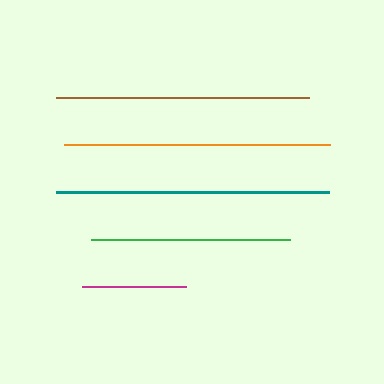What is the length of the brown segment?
The brown segment is approximately 253 pixels long.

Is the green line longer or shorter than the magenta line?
The green line is longer than the magenta line.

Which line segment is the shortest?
The magenta line is the shortest at approximately 104 pixels.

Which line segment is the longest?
The teal line is the longest at approximately 273 pixels.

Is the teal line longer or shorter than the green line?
The teal line is longer than the green line.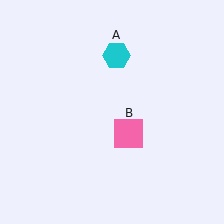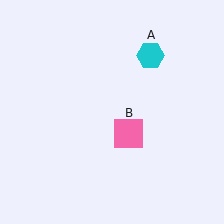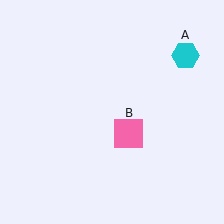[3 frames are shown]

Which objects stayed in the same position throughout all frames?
Pink square (object B) remained stationary.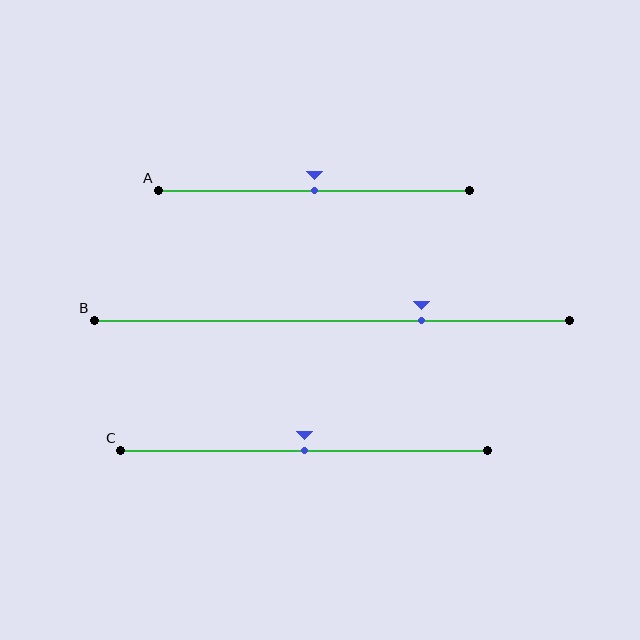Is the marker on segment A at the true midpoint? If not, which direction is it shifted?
Yes, the marker on segment A is at the true midpoint.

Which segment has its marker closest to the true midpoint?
Segment A has its marker closest to the true midpoint.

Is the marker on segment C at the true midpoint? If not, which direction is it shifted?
Yes, the marker on segment C is at the true midpoint.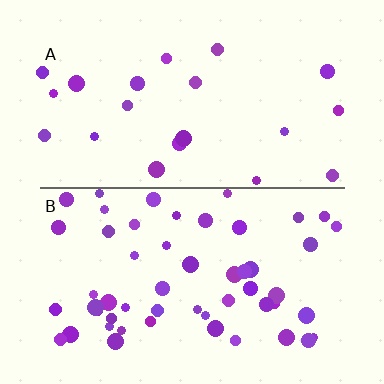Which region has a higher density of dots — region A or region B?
B (the bottom).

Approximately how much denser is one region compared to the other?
Approximately 2.6× — region B over region A.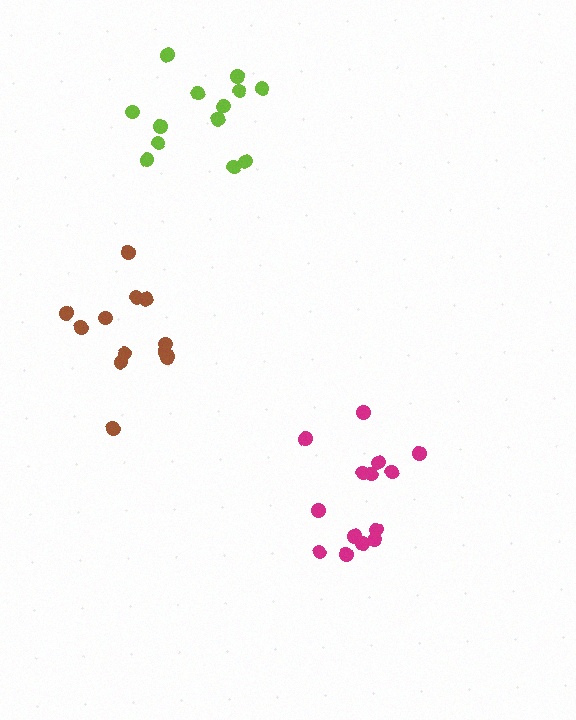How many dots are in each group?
Group 1: 14 dots, Group 2: 13 dots, Group 3: 12 dots (39 total).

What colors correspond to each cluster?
The clusters are colored: magenta, lime, brown.